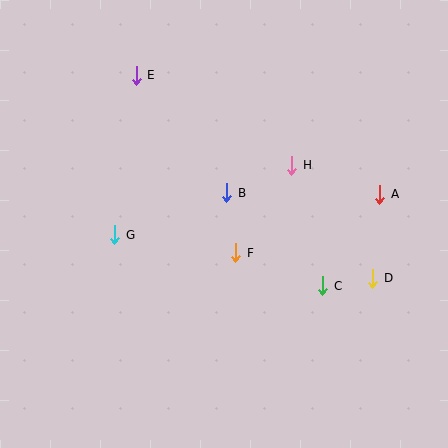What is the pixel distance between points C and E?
The distance between C and E is 281 pixels.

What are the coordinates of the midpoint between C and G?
The midpoint between C and G is at (219, 260).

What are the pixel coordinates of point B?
Point B is at (227, 193).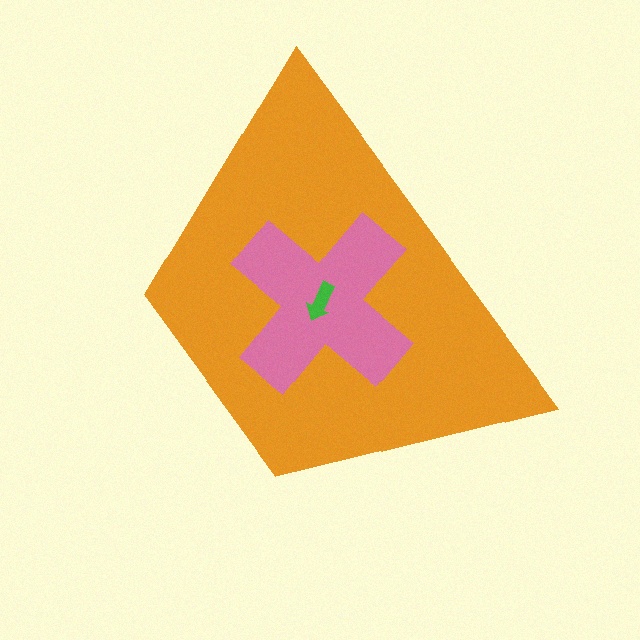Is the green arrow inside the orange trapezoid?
Yes.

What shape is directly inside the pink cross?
The green arrow.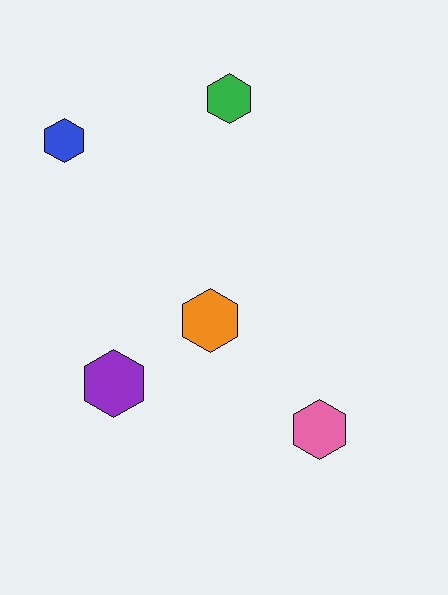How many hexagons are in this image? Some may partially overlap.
There are 5 hexagons.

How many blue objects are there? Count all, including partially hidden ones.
There is 1 blue object.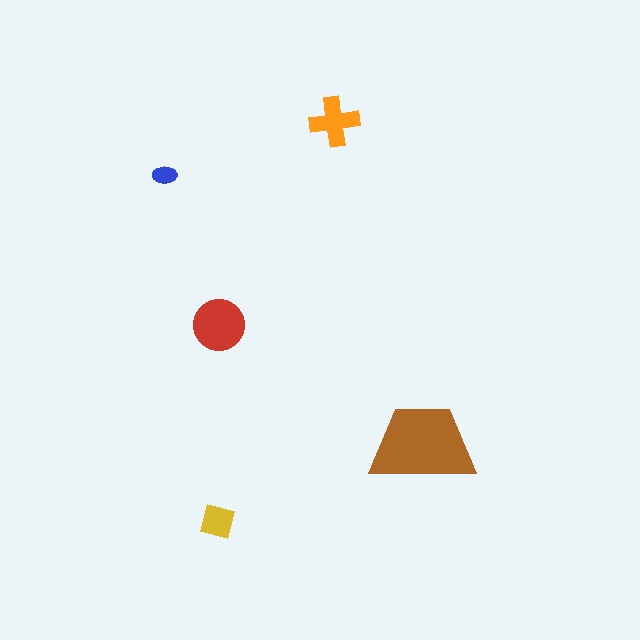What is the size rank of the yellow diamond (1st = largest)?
4th.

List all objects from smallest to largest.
The blue ellipse, the yellow diamond, the orange cross, the red circle, the brown trapezoid.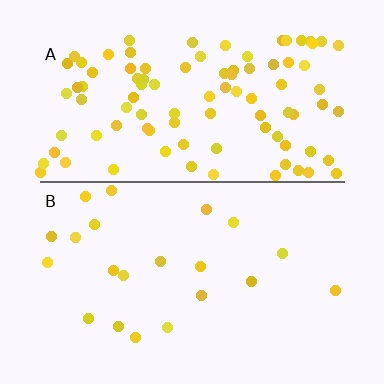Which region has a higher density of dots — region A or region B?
A (the top).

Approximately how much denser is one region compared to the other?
Approximately 4.5× — region A over region B.